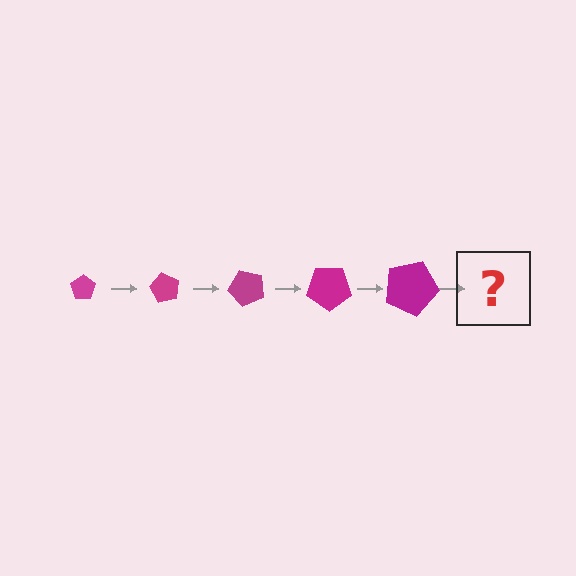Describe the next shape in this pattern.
It should be a pentagon, larger than the previous one and rotated 300 degrees from the start.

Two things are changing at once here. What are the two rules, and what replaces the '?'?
The two rules are that the pentagon grows larger each step and it rotates 60 degrees each step. The '?' should be a pentagon, larger than the previous one and rotated 300 degrees from the start.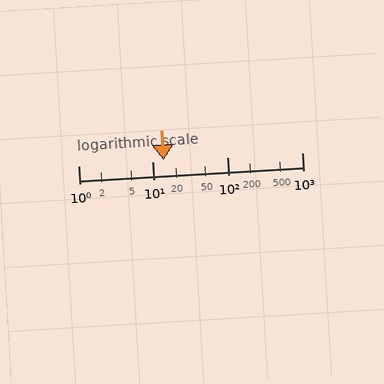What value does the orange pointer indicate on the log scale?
The pointer indicates approximately 14.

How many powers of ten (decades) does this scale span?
The scale spans 3 decades, from 1 to 1000.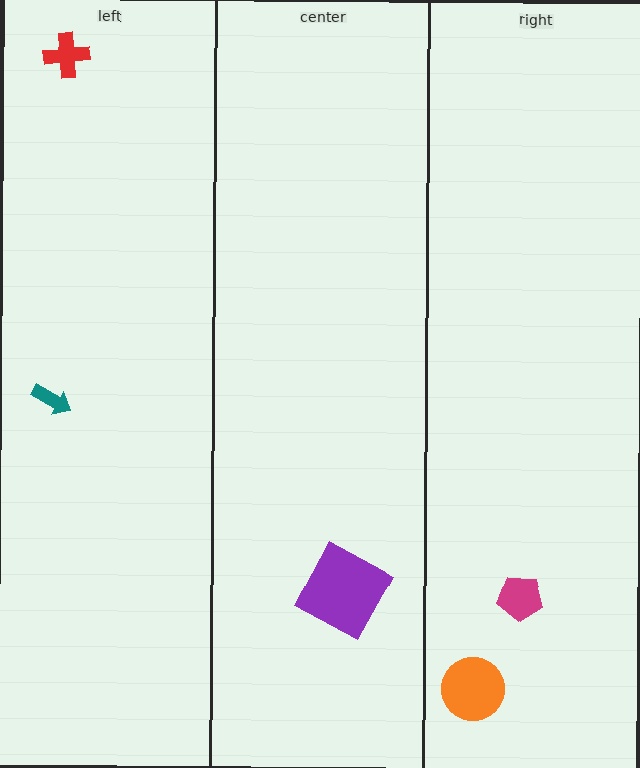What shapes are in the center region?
The purple square.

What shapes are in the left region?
The red cross, the teal arrow.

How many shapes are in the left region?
2.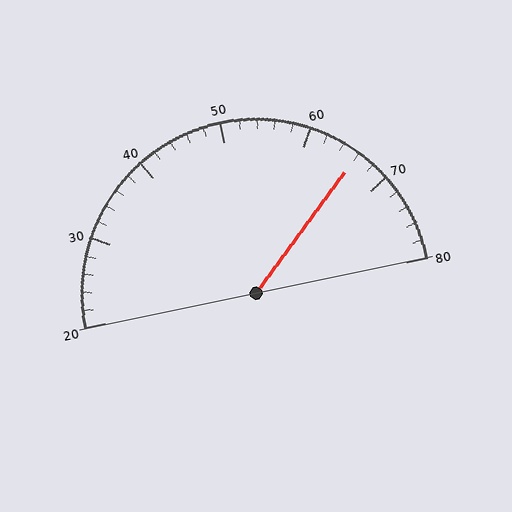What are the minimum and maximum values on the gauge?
The gauge ranges from 20 to 80.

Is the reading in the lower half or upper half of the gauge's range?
The reading is in the upper half of the range (20 to 80).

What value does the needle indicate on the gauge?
The needle indicates approximately 66.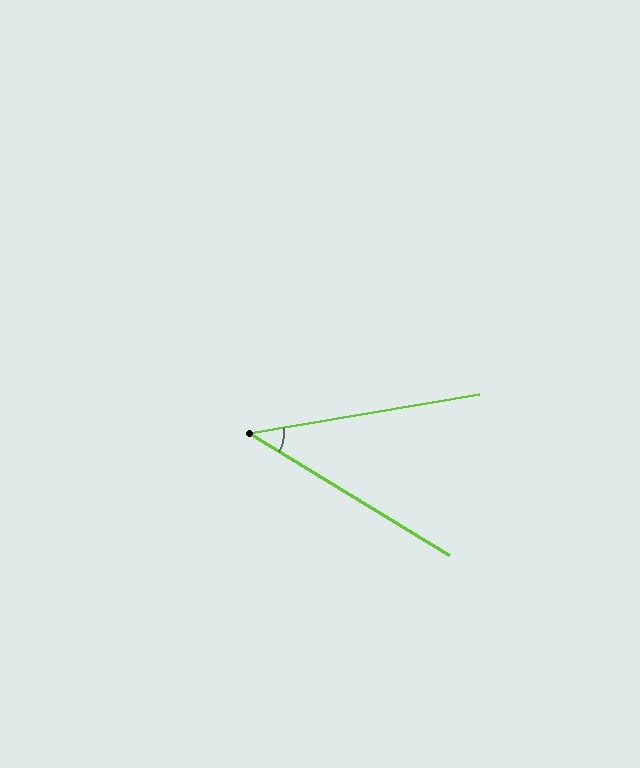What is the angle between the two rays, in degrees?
Approximately 41 degrees.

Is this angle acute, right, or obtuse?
It is acute.